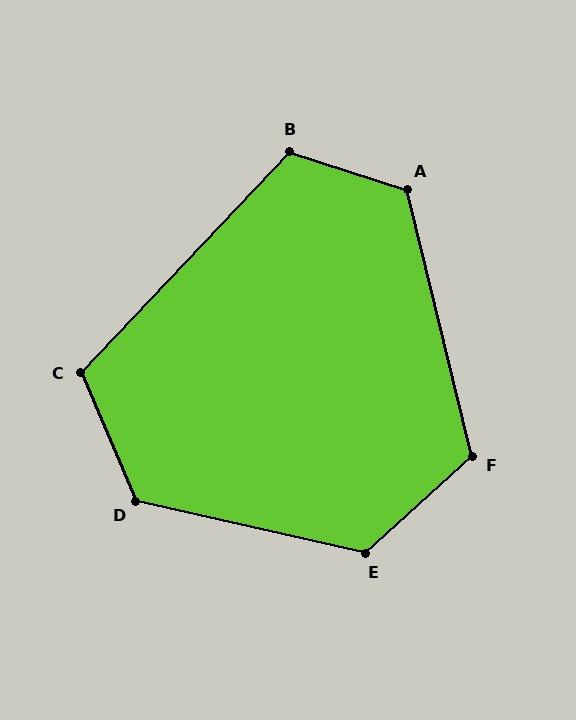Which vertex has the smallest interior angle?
C, at approximately 113 degrees.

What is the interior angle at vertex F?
Approximately 118 degrees (obtuse).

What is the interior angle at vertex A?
Approximately 121 degrees (obtuse).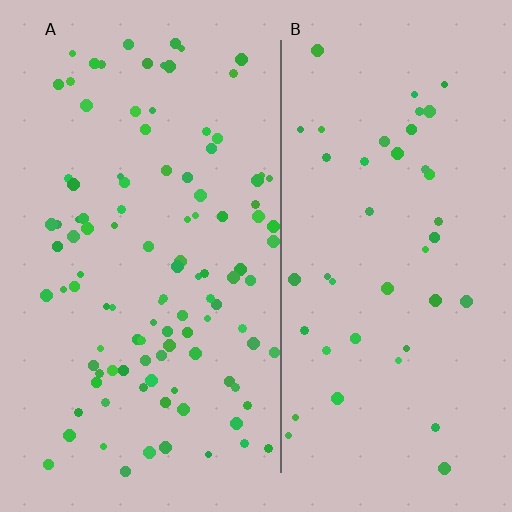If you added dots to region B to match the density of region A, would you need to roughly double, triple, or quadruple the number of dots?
Approximately double.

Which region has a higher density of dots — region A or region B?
A (the left).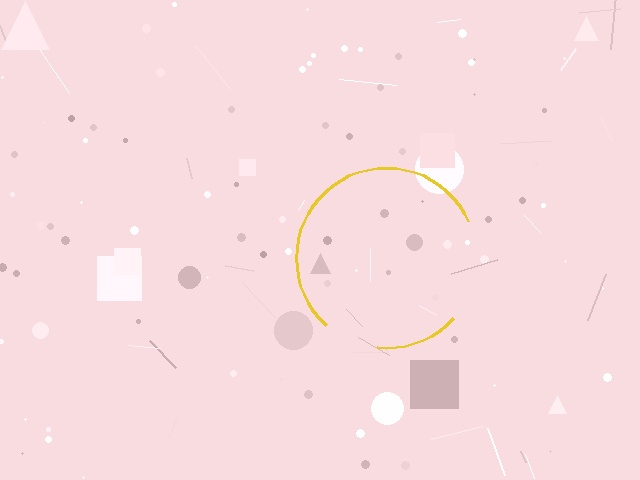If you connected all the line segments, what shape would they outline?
They would outline a circle.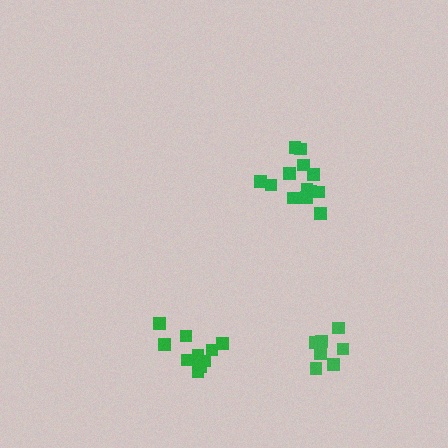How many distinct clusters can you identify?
There are 3 distinct clusters.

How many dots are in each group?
Group 1: 13 dots, Group 2: 11 dots, Group 3: 7 dots (31 total).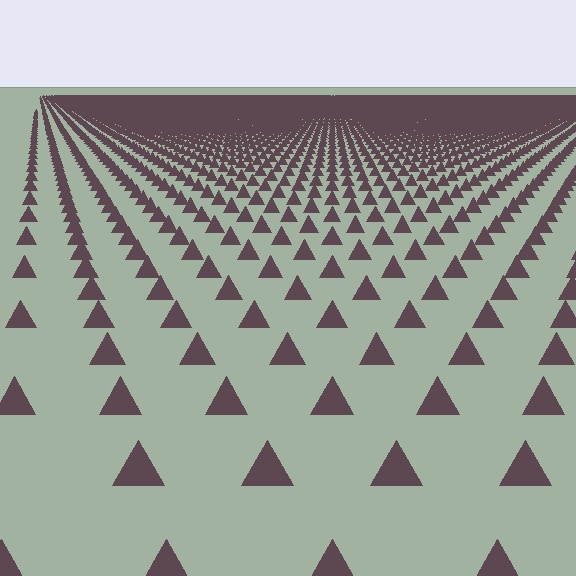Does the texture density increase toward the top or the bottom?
Density increases toward the top.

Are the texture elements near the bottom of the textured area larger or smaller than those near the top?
Larger. Near the bottom, elements are closer to the viewer and appear at a bigger on-screen size.